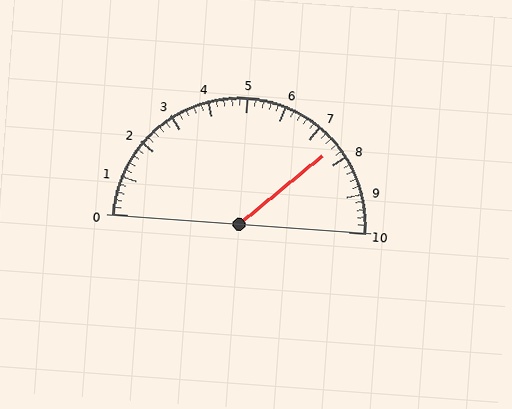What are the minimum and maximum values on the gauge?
The gauge ranges from 0 to 10.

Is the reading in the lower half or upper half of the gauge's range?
The reading is in the upper half of the range (0 to 10).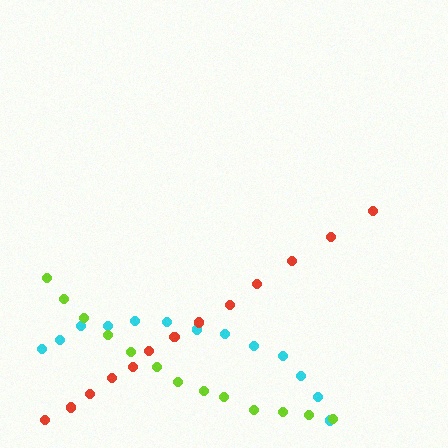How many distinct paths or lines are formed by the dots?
There are 3 distinct paths.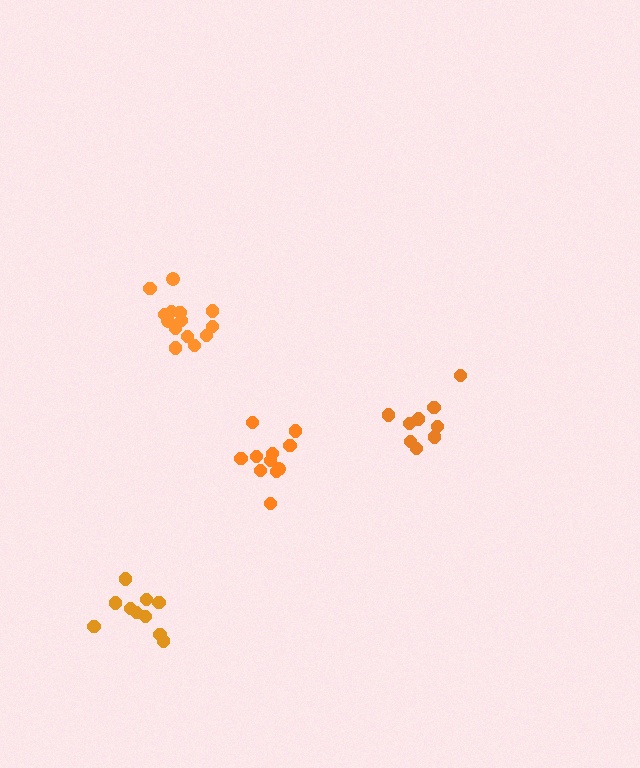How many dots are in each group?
Group 1: 9 dots, Group 2: 11 dots, Group 3: 14 dots, Group 4: 10 dots (44 total).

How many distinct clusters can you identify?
There are 4 distinct clusters.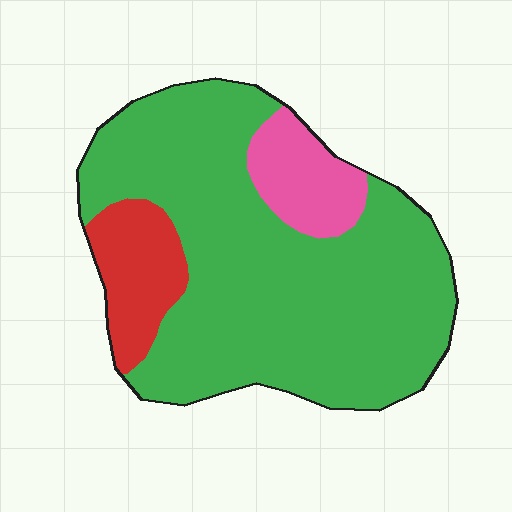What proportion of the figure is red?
Red covers around 10% of the figure.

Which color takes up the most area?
Green, at roughly 75%.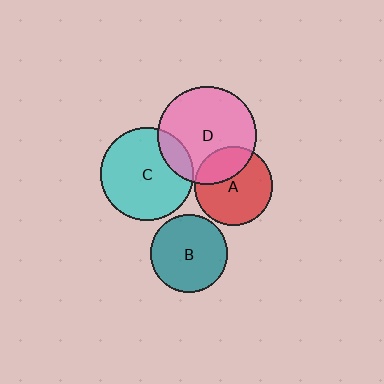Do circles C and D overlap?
Yes.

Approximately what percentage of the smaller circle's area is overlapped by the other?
Approximately 15%.